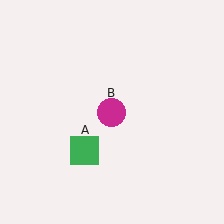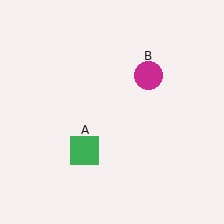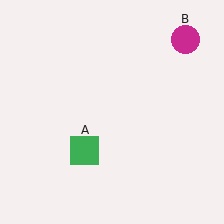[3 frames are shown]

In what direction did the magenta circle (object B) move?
The magenta circle (object B) moved up and to the right.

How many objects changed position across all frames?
1 object changed position: magenta circle (object B).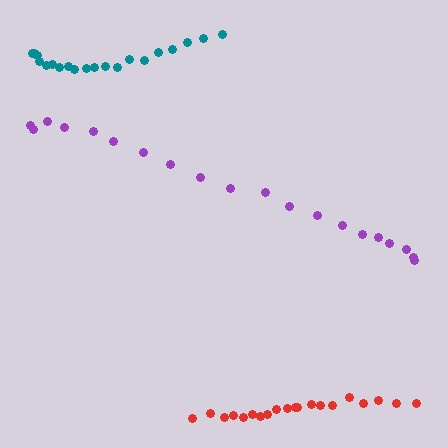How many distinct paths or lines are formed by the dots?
There are 3 distinct paths.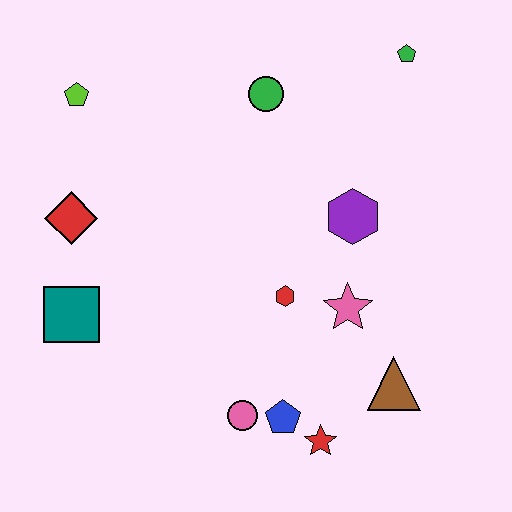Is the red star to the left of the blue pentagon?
No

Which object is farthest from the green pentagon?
The teal square is farthest from the green pentagon.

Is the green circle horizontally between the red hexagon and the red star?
No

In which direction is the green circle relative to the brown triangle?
The green circle is above the brown triangle.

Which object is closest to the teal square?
The red diamond is closest to the teal square.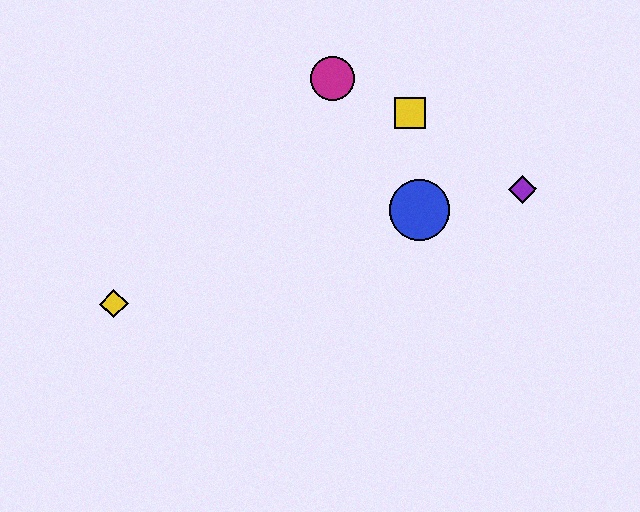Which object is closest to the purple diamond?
The blue circle is closest to the purple diamond.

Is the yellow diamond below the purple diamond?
Yes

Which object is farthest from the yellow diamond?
The purple diamond is farthest from the yellow diamond.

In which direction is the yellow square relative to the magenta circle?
The yellow square is to the right of the magenta circle.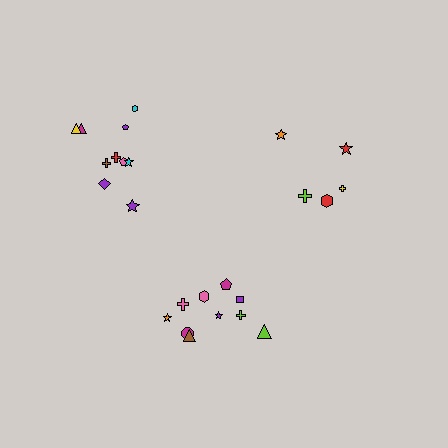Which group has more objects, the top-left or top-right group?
The top-left group.